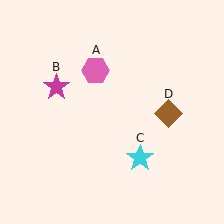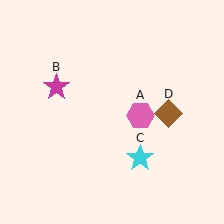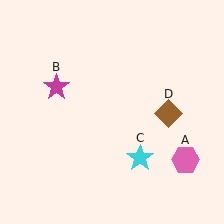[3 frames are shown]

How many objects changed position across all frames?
1 object changed position: pink hexagon (object A).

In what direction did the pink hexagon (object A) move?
The pink hexagon (object A) moved down and to the right.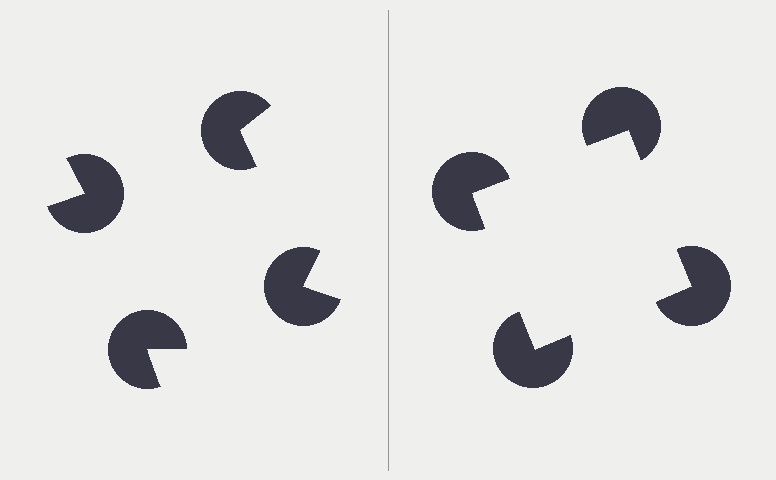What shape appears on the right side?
An illusory square.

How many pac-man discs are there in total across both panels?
8 — 4 on each side.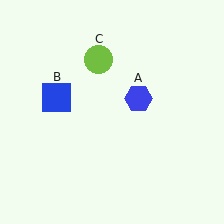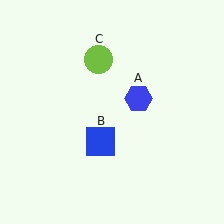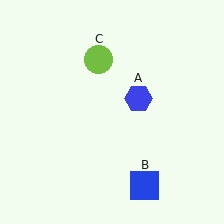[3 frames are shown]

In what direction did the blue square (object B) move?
The blue square (object B) moved down and to the right.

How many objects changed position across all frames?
1 object changed position: blue square (object B).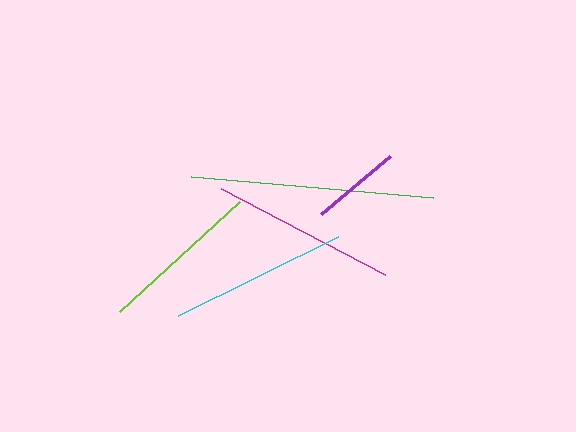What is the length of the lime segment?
The lime segment is approximately 162 pixels long.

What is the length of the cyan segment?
The cyan segment is approximately 178 pixels long.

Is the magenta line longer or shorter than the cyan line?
The magenta line is longer than the cyan line.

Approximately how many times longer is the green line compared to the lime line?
The green line is approximately 1.5 times the length of the lime line.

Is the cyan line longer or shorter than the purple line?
The cyan line is longer than the purple line.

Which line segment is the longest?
The green line is the longest at approximately 243 pixels.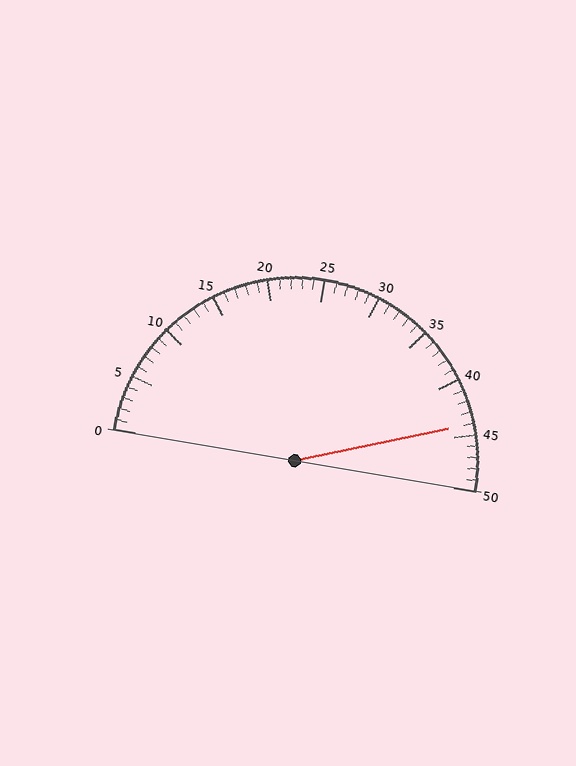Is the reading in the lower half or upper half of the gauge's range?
The reading is in the upper half of the range (0 to 50).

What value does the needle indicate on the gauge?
The needle indicates approximately 44.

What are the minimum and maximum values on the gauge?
The gauge ranges from 0 to 50.